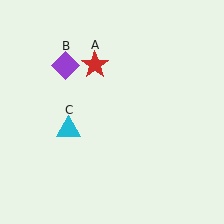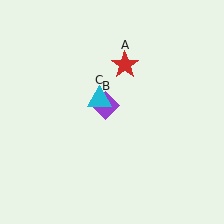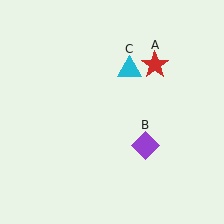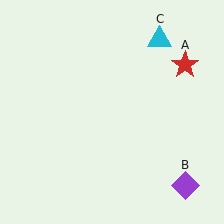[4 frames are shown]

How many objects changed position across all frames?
3 objects changed position: red star (object A), purple diamond (object B), cyan triangle (object C).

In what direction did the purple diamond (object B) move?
The purple diamond (object B) moved down and to the right.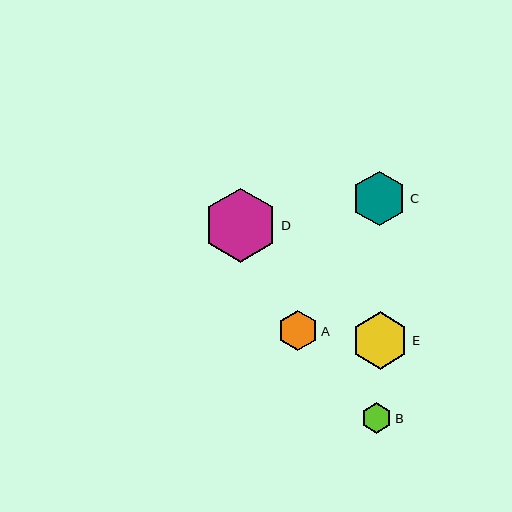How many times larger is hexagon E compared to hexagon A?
Hexagon E is approximately 1.4 times the size of hexagon A.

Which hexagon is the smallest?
Hexagon B is the smallest with a size of approximately 31 pixels.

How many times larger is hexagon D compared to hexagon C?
Hexagon D is approximately 1.4 times the size of hexagon C.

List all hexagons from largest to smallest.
From largest to smallest: D, E, C, A, B.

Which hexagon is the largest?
Hexagon D is the largest with a size of approximately 74 pixels.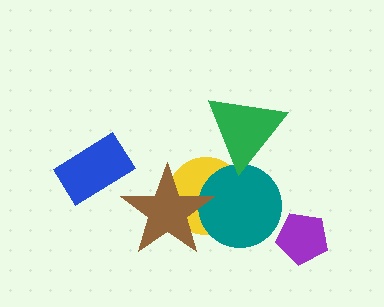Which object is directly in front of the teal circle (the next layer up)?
The brown star is directly in front of the teal circle.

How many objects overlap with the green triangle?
1 object overlaps with the green triangle.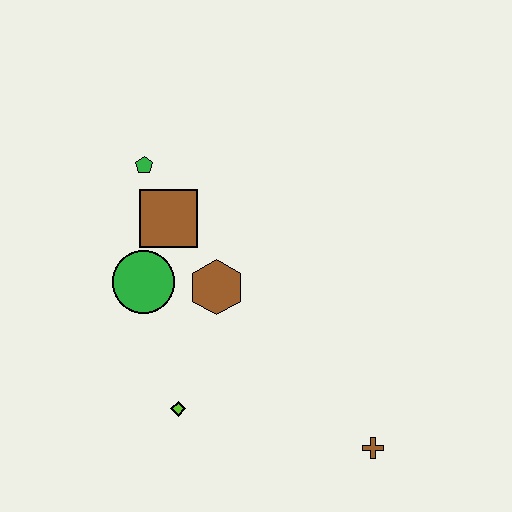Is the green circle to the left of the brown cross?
Yes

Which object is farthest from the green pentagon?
The brown cross is farthest from the green pentagon.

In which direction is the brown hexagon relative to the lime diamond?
The brown hexagon is above the lime diamond.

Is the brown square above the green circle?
Yes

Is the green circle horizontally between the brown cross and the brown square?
No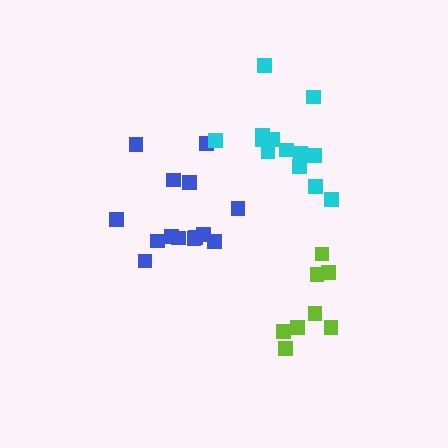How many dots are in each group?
Group 1: 14 dots, Group 2: 8 dots, Group 3: 13 dots (35 total).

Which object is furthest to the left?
The blue cluster is leftmost.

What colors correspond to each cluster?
The clusters are colored: blue, lime, cyan.